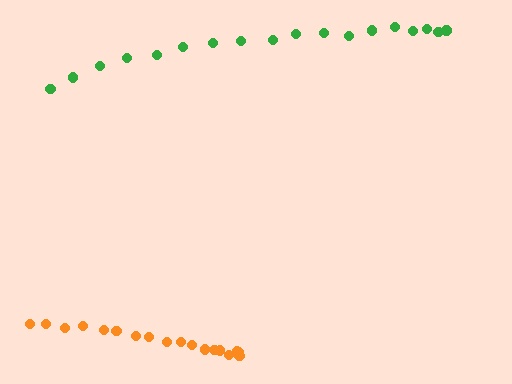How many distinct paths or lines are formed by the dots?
There are 2 distinct paths.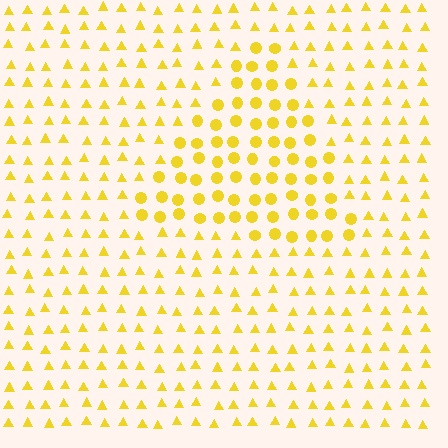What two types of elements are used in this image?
The image uses circles inside the triangle region and triangles outside it.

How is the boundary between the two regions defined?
The boundary is defined by a change in element shape: circles inside vs. triangles outside. All elements share the same color and spacing.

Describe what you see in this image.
The image is filled with small yellow elements arranged in a uniform grid. A triangle-shaped region contains circles, while the surrounding area contains triangles. The boundary is defined purely by the change in element shape.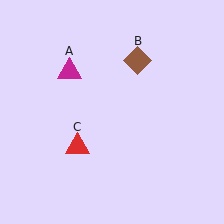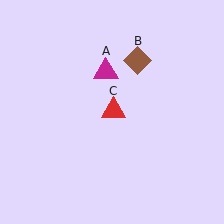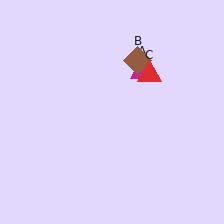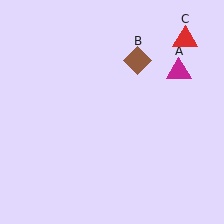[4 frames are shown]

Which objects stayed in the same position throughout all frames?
Brown diamond (object B) remained stationary.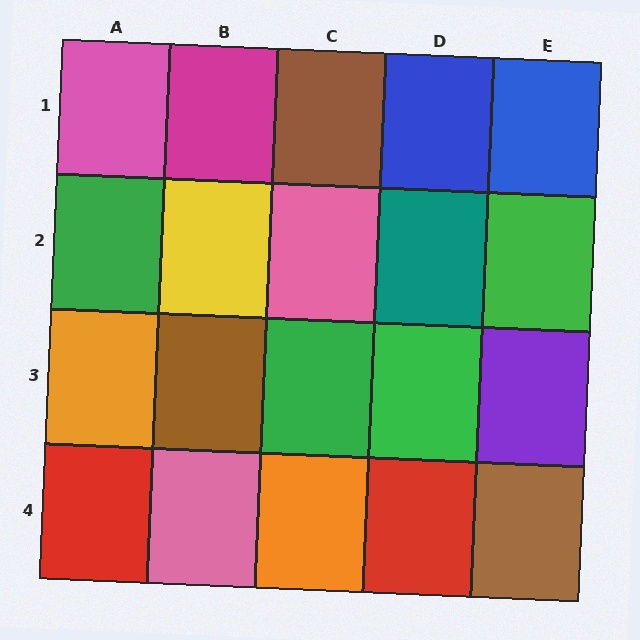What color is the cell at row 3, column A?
Orange.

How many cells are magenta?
1 cell is magenta.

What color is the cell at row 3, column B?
Brown.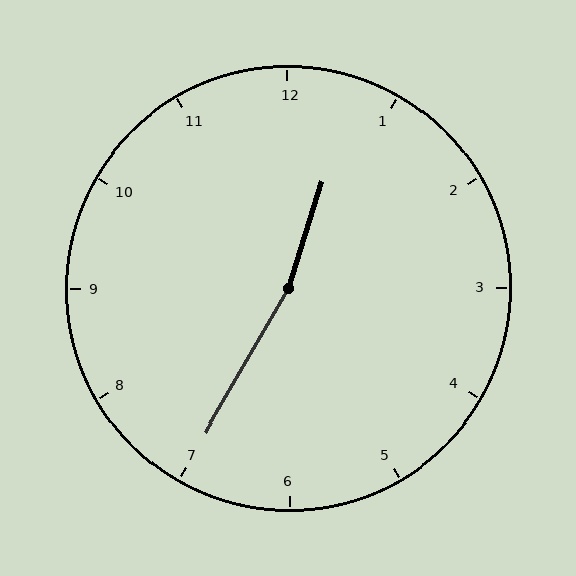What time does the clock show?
12:35.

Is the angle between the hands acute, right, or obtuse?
It is obtuse.